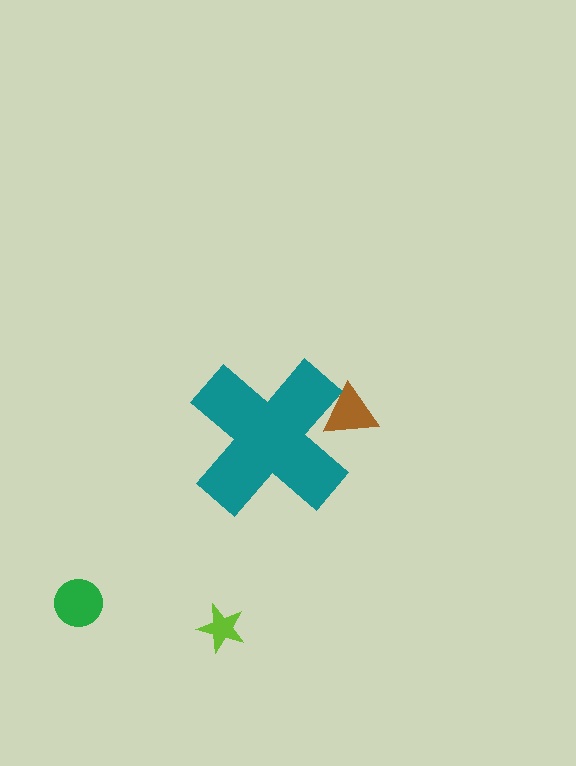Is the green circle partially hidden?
No, the green circle is fully visible.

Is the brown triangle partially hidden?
Yes, the brown triangle is partially hidden behind the teal cross.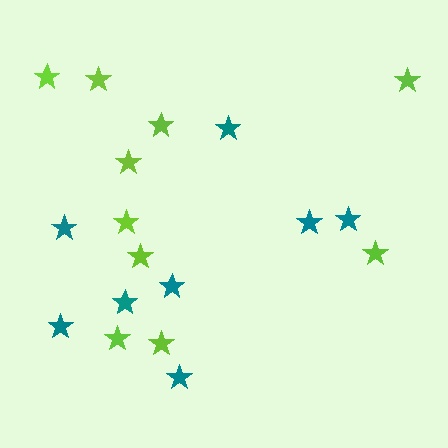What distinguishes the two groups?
There are 2 groups: one group of lime stars (10) and one group of teal stars (8).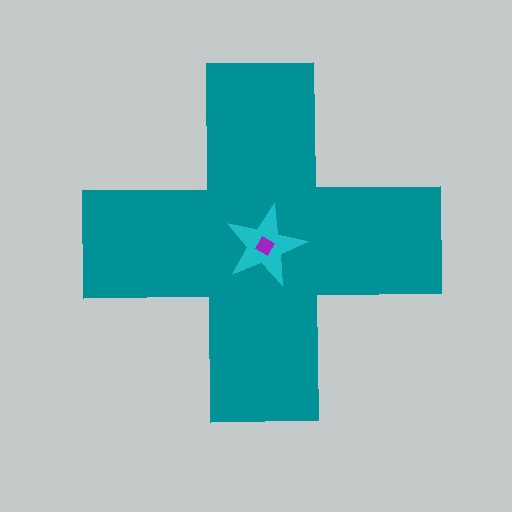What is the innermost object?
The purple diamond.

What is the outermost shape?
The teal cross.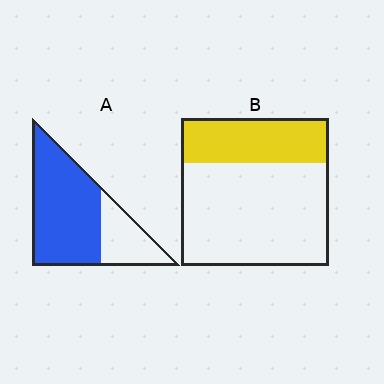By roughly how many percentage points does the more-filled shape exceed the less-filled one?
By roughly 40 percentage points (A over B).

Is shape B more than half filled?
No.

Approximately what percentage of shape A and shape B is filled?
A is approximately 70% and B is approximately 30%.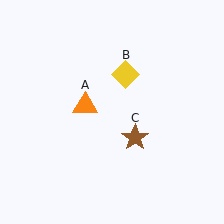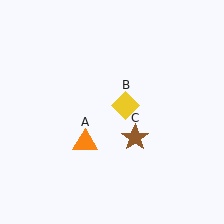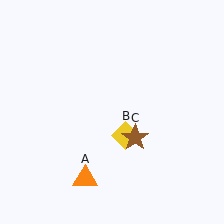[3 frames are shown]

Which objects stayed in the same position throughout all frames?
Brown star (object C) remained stationary.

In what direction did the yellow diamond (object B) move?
The yellow diamond (object B) moved down.